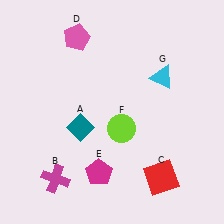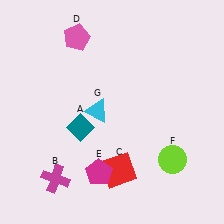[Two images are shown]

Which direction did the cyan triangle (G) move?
The cyan triangle (G) moved left.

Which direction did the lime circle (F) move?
The lime circle (F) moved right.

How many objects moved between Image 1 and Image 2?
3 objects moved between the two images.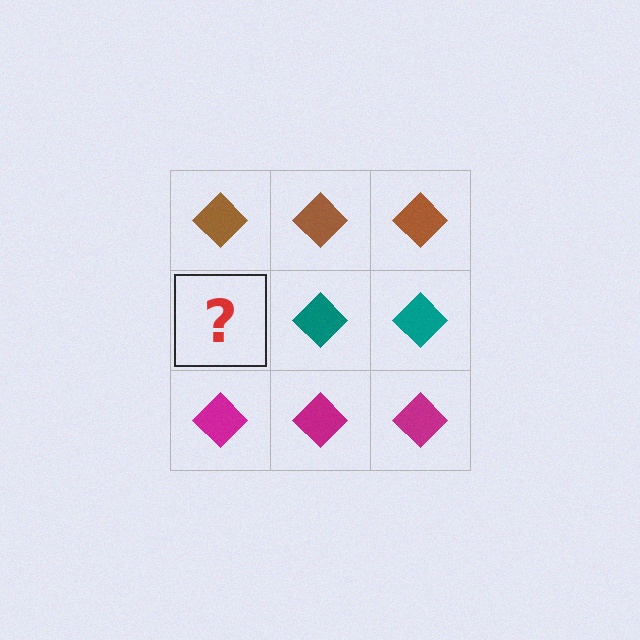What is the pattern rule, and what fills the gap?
The rule is that each row has a consistent color. The gap should be filled with a teal diamond.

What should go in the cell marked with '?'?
The missing cell should contain a teal diamond.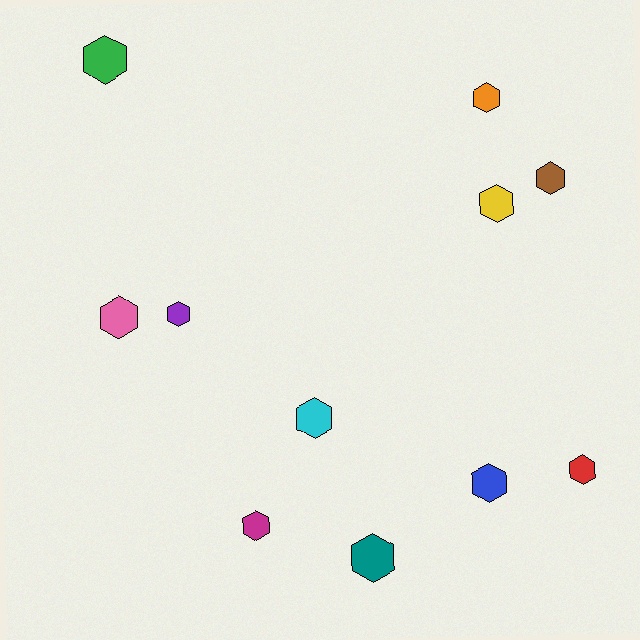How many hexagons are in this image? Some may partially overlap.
There are 11 hexagons.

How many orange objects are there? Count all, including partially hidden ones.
There is 1 orange object.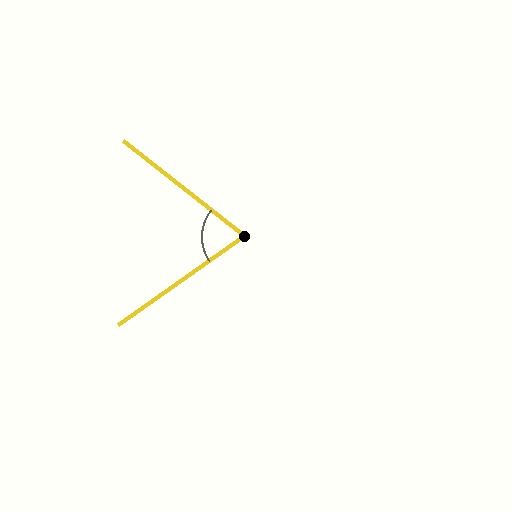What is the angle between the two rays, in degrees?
Approximately 73 degrees.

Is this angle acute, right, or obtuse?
It is acute.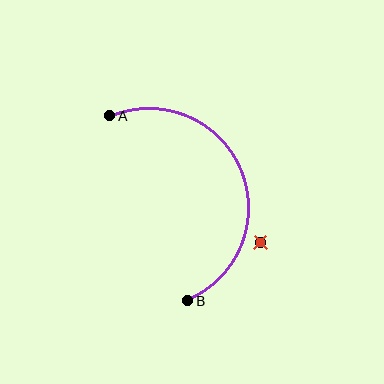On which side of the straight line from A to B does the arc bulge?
The arc bulges to the right of the straight line connecting A and B.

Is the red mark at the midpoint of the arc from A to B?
No — the red mark does not lie on the arc at all. It sits slightly outside the curve.